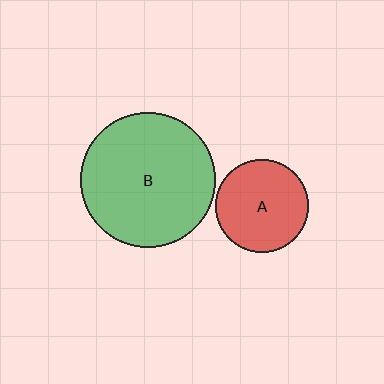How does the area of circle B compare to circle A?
Approximately 2.1 times.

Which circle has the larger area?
Circle B (green).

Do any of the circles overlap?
No, none of the circles overlap.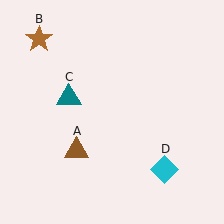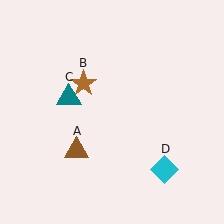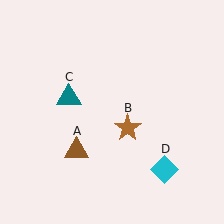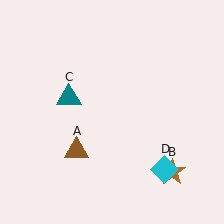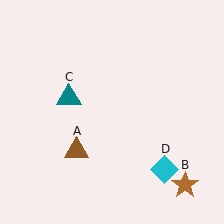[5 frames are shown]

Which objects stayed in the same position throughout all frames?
Brown triangle (object A) and teal triangle (object C) and cyan diamond (object D) remained stationary.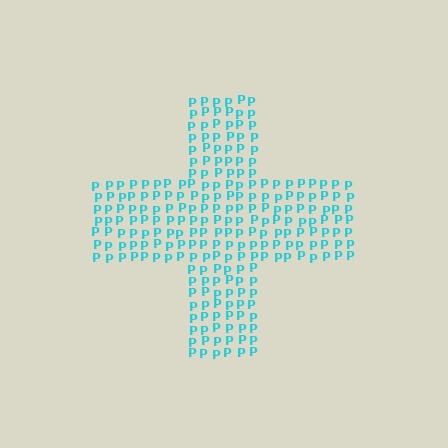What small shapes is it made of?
It is made of small letter P's.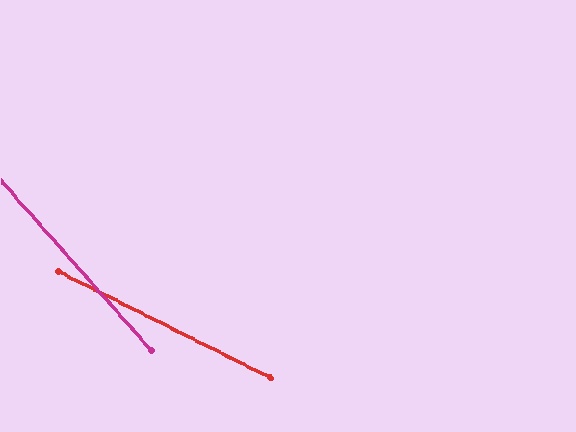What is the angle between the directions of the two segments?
Approximately 22 degrees.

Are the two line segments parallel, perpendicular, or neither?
Neither parallel nor perpendicular — they differ by about 22°.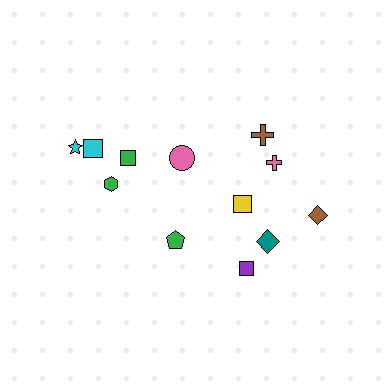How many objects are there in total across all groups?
There are 12 objects.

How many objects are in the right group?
There are 7 objects.